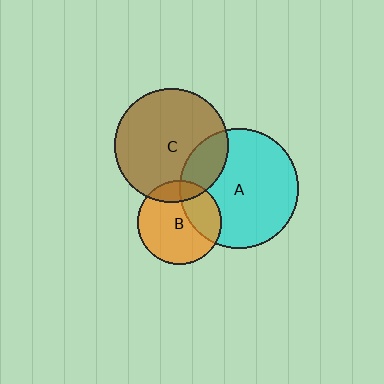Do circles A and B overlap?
Yes.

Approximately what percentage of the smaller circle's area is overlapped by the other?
Approximately 30%.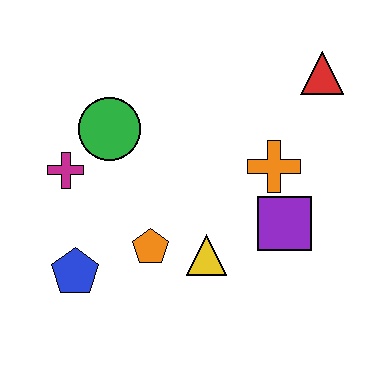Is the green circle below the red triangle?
Yes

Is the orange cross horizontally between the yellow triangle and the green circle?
No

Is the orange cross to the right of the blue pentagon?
Yes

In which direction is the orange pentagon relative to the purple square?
The orange pentagon is to the left of the purple square.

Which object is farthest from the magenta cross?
The red triangle is farthest from the magenta cross.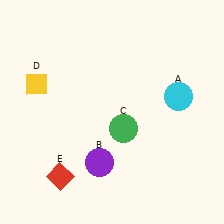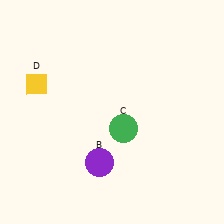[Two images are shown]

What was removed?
The cyan circle (A), the red diamond (E) were removed in Image 2.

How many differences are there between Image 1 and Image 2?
There are 2 differences between the two images.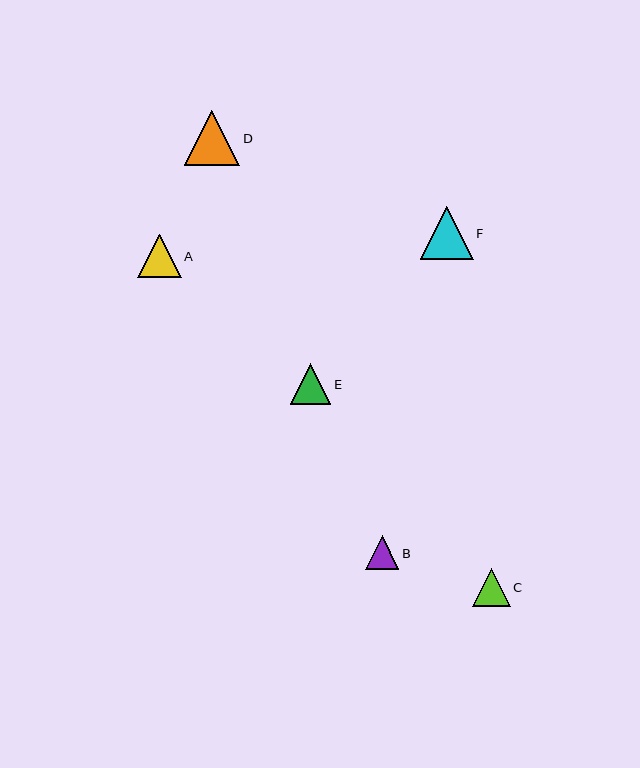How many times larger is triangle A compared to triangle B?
Triangle A is approximately 1.3 times the size of triangle B.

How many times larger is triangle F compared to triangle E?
Triangle F is approximately 1.3 times the size of triangle E.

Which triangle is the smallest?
Triangle B is the smallest with a size of approximately 34 pixels.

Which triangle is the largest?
Triangle D is the largest with a size of approximately 55 pixels.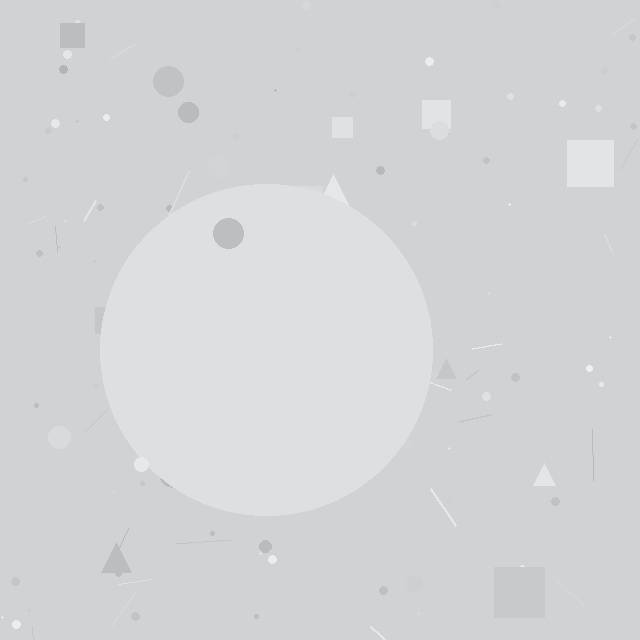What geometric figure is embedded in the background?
A circle is embedded in the background.